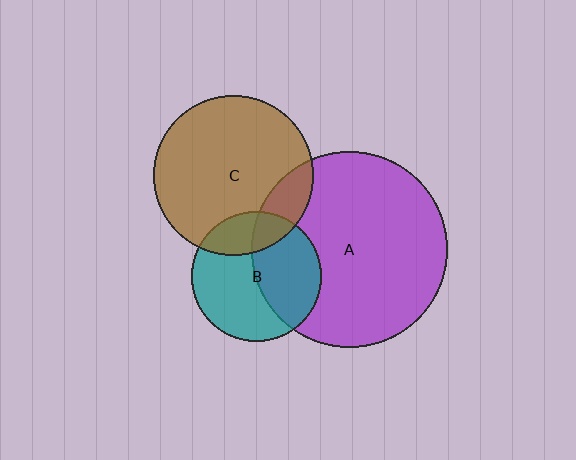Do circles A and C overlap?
Yes.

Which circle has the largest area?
Circle A (purple).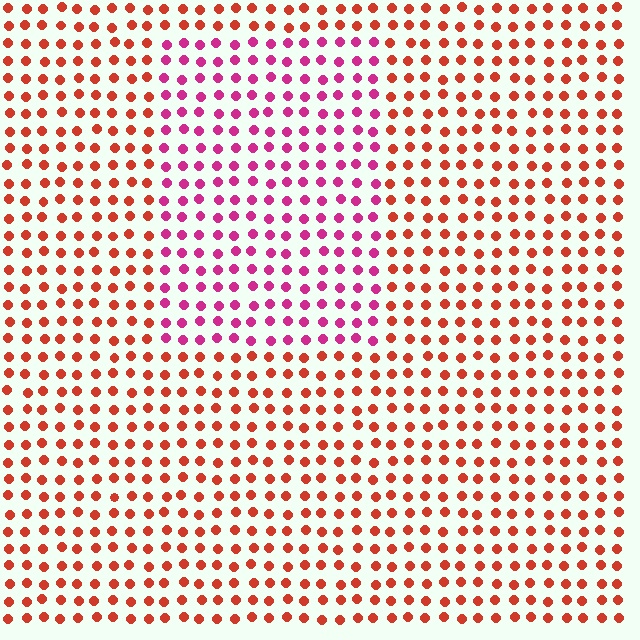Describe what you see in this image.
The image is filled with small red elements in a uniform arrangement. A rectangle-shaped region is visible where the elements are tinted to a slightly different hue, forming a subtle color boundary.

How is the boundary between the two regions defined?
The boundary is defined purely by a slight shift in hue (about 42 degrees). Spacing, size, and orientation are identical on both sides.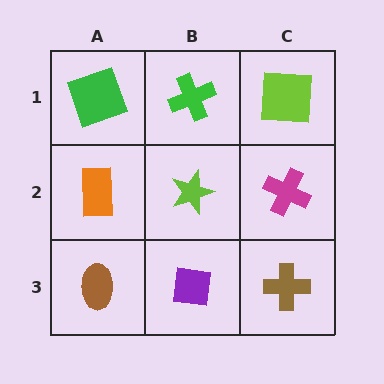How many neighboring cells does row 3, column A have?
2.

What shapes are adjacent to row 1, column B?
A lime star (row 2, column B), a green square (row 1, column A), a lime square (row 1, column C).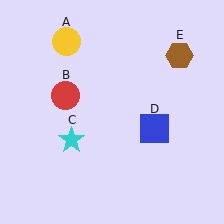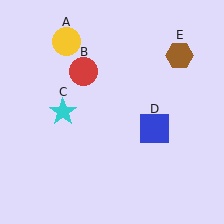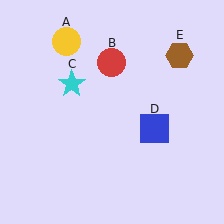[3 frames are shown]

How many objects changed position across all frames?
2 objects changed position: red circle (object B), cyan star (object C).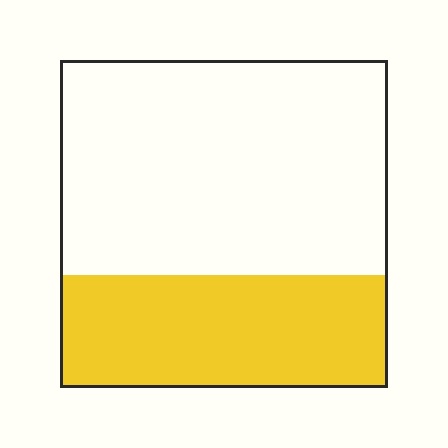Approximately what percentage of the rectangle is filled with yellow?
Approximately 35%.